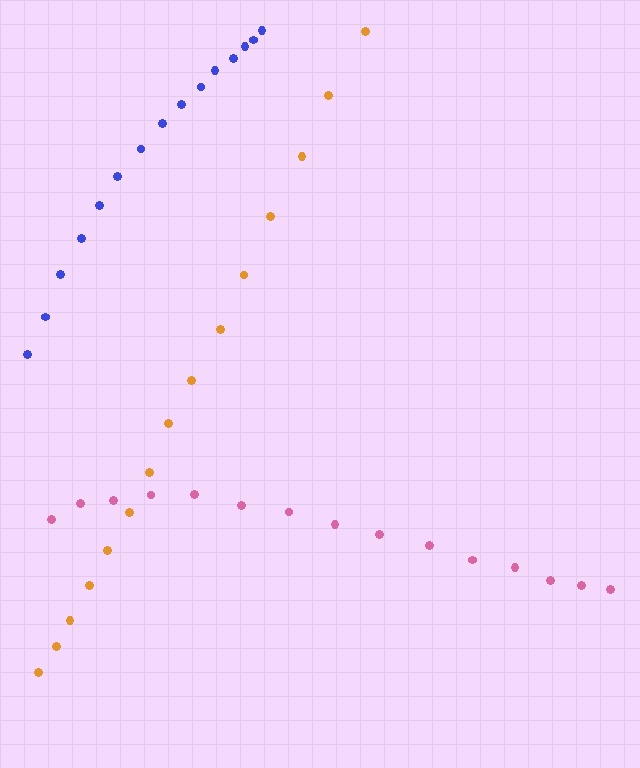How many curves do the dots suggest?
There are 3 distinct paths.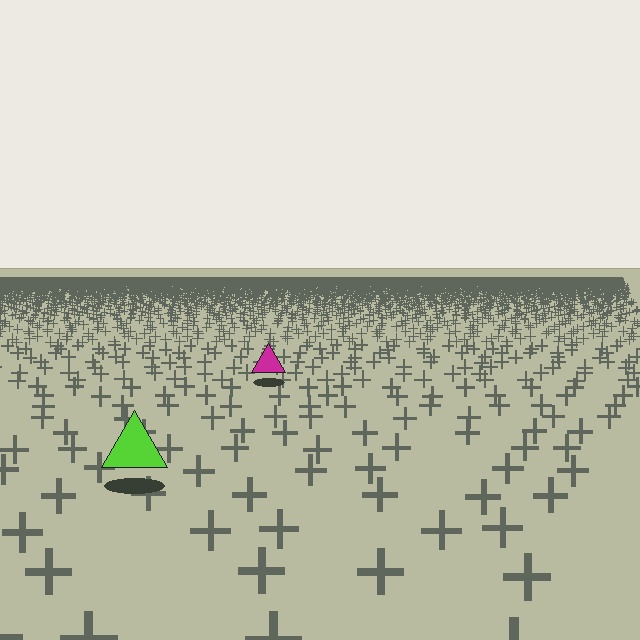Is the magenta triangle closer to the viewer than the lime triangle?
No. The lime triangle is closer — you can tell from the texture gradient: the ground texture is coarser near it.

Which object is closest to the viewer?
The lime triangle is closest. The texture marks near it are larger and more spread out.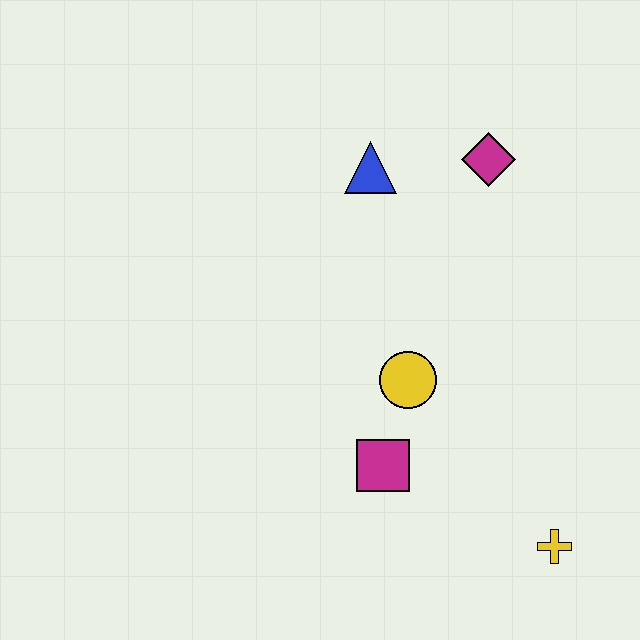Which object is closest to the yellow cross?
The magenta square is closest to the yellow cross.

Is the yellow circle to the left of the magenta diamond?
Yes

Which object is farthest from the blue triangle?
The yellow cross is farthest from the blue triangle.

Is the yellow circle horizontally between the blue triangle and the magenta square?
No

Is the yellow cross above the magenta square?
No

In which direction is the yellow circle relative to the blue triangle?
The yellow circle is below the blue triangle.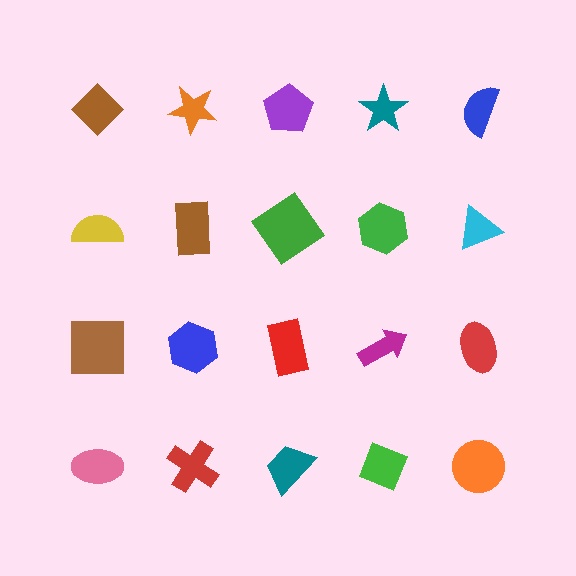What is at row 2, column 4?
A green hexagon.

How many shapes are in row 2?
5 shapes.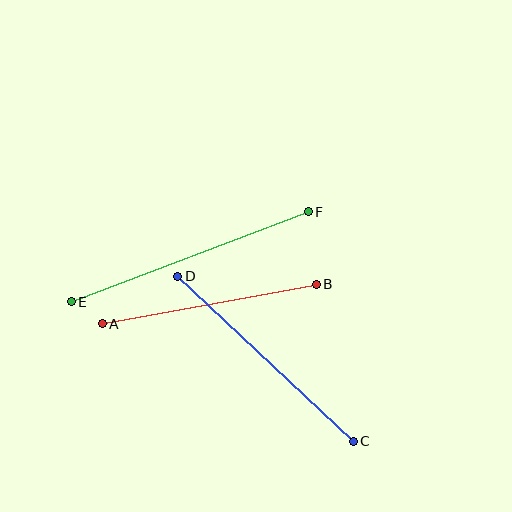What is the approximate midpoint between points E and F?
The midpoint is at approximately (190, 257) pixels.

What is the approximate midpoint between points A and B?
The midpoint is at approximately (209, 304) pixels.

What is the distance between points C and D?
The distance is approximately 241 pixels.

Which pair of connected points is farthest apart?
Points E and F are farthest apart.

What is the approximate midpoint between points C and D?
The midpoint is at approximately (265, 359) pixels.